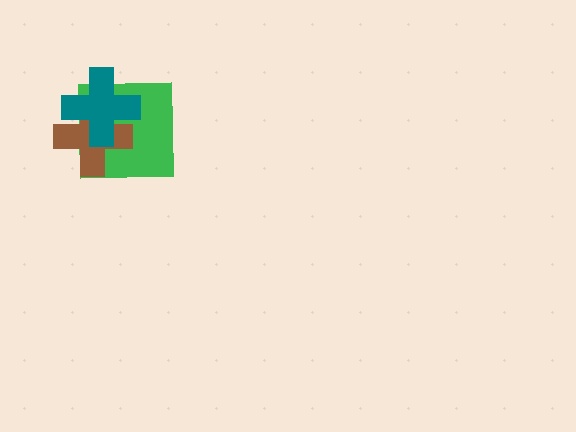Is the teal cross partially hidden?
No, no other shape covers it.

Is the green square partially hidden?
Yes, it is partially covered by another shape.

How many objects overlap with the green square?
2 objects overlap with the green square.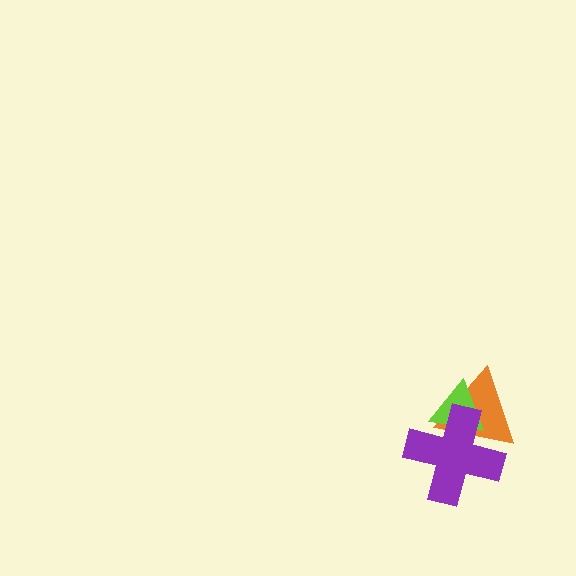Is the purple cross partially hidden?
No, no other shape covers it.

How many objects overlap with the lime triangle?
2 objects overlap with the lime triangle.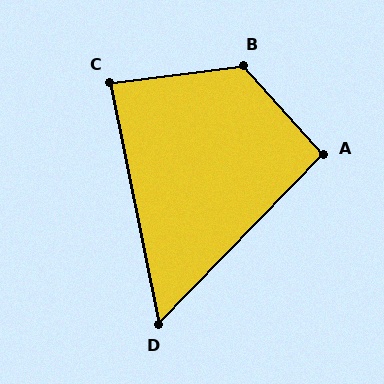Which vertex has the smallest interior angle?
D, at approximately 56 degrees.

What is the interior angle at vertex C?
Approximately 86 degrees (approximately right).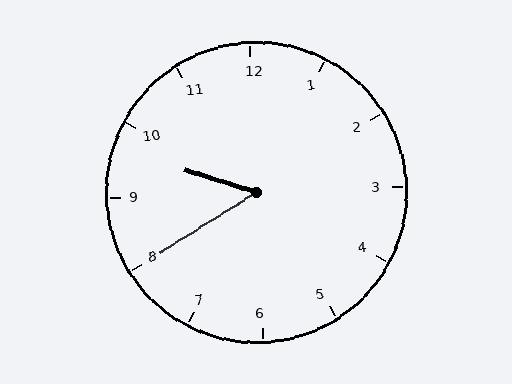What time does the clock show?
9:40.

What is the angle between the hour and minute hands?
Approximately 50 degrees.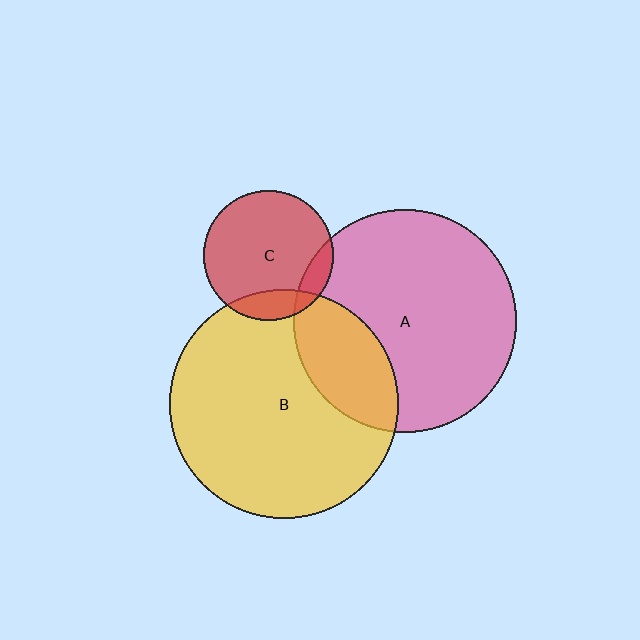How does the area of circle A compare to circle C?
Approximately 3.0 times.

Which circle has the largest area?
Circle B (yellow).